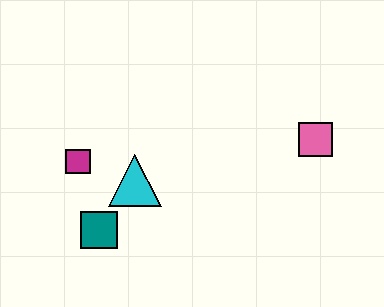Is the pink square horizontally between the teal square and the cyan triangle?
No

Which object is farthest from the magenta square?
The pink square is farthest from the magenta square.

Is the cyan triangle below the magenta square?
Yes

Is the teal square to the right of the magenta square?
Yes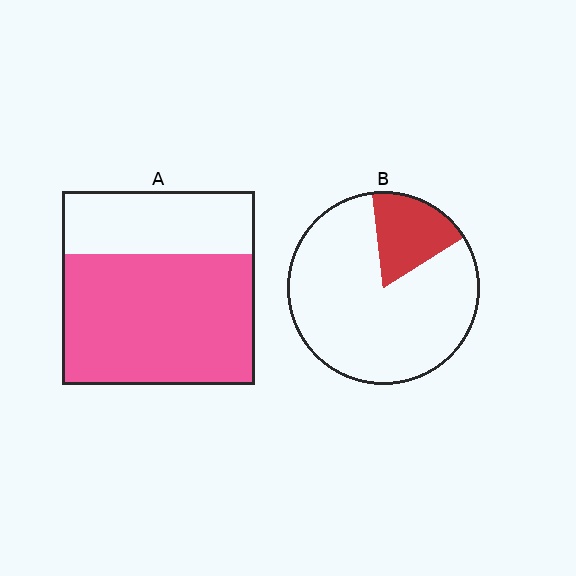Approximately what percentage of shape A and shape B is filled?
A is approximately 70% and B is approximately 20%.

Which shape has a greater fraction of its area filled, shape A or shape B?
Shape A.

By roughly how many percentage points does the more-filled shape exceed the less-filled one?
By roughly 50 percentage points (A over B).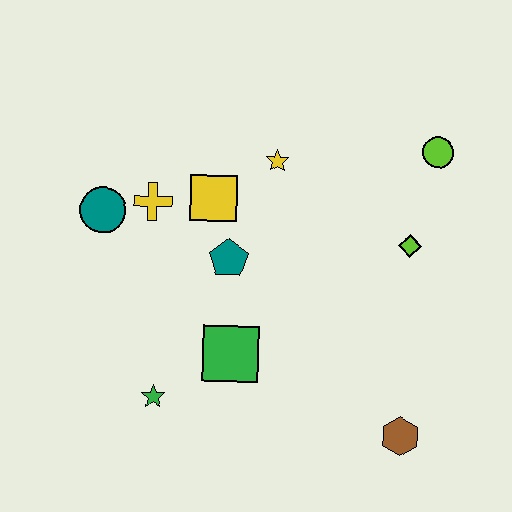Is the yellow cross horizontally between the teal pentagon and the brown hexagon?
No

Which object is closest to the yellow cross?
The teal circle is closest to the yellow cross.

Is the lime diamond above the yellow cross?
No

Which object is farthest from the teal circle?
The brown hexagon is farthest from the teal circle.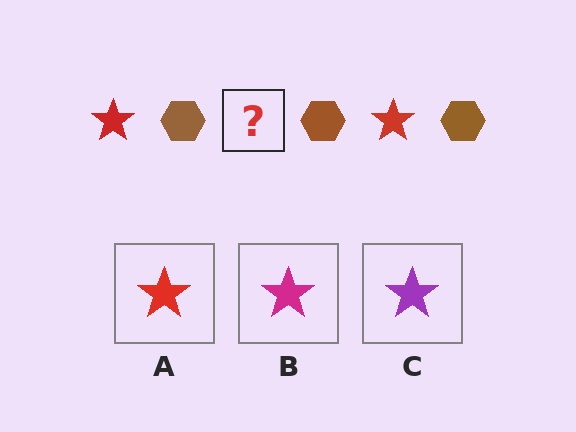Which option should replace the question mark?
Option A.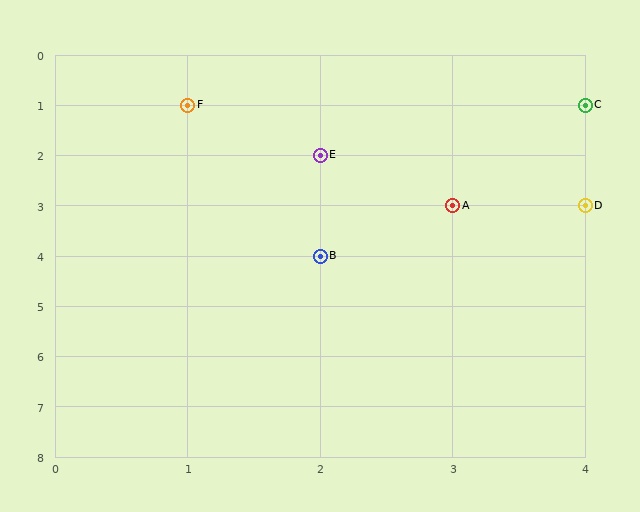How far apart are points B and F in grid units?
Points B and F are 1 column and 3 rows apart (about 3.2 grid units diagonally).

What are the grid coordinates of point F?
Point F is at grid coordinates (1, 1).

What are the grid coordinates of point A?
Point A is at grid coordinates (3, 3).